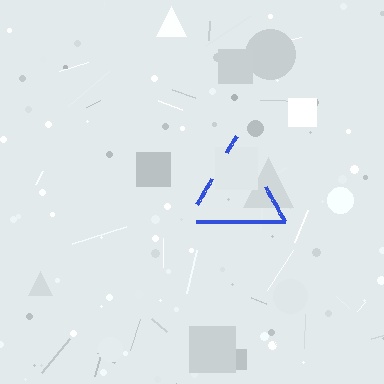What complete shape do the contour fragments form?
The contour fragments form a triangle.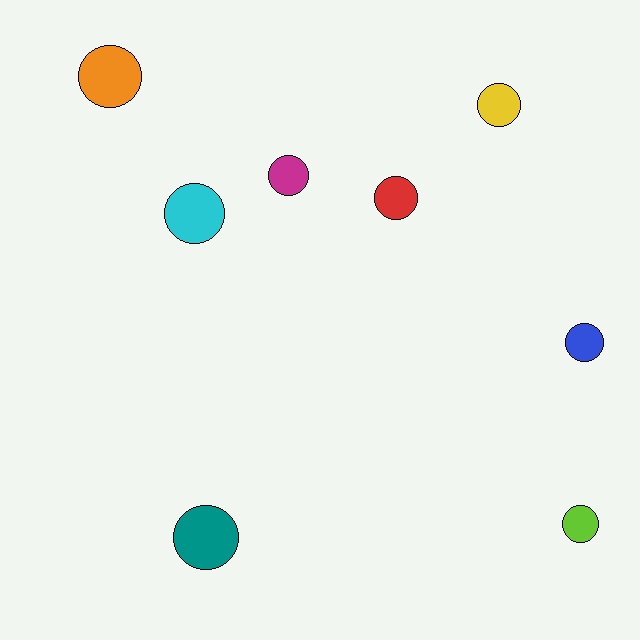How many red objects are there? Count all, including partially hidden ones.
There is 1 red object.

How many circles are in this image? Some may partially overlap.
There are 8 circles.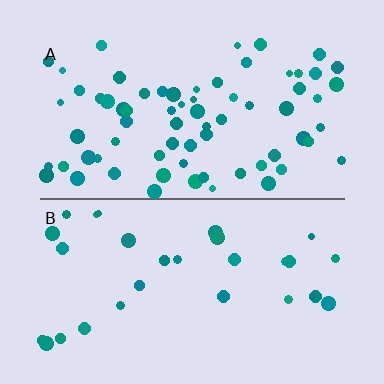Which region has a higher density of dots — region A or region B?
A (the top).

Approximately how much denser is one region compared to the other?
Approximately 2.3× — region A over region B.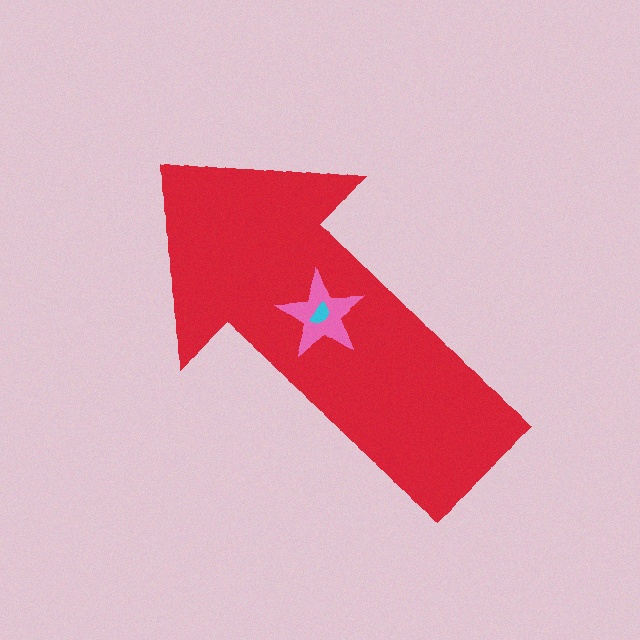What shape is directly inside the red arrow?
The pink star.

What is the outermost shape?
The red arrow.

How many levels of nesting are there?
3.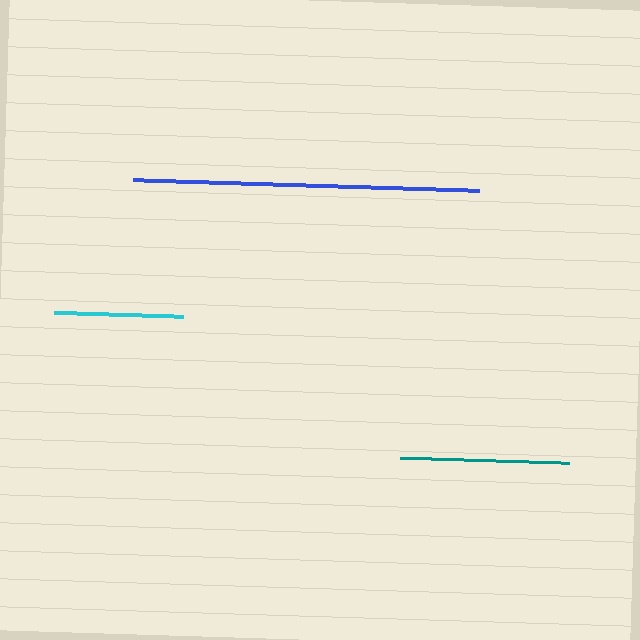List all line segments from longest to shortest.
From longest to shortest: blue, teal, cyan.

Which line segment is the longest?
The blue line is the longest at approximately 347 pixels.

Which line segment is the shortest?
The cyan line is the shortest at approximately 129 pixels.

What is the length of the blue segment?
The blue segment is approximately 347 pixels long.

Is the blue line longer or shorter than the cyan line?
The blue line is longer than the cyan line.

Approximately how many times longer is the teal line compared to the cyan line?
The teal line is approximately 1.3 times the length of the cyan line.